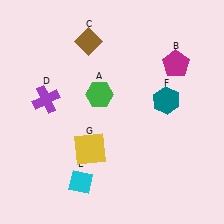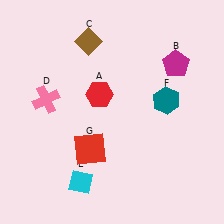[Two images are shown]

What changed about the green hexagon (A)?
In Image 1, A is green. In Image 2, it changed to red.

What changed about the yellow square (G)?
In Image 1, G is yellow. In Image 2, it changed to red.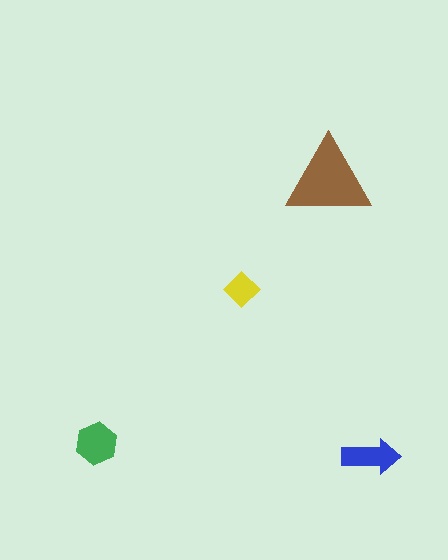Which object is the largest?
The brown triangle.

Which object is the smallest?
The yellow diamond.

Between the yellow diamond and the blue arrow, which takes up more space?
The blue arrow.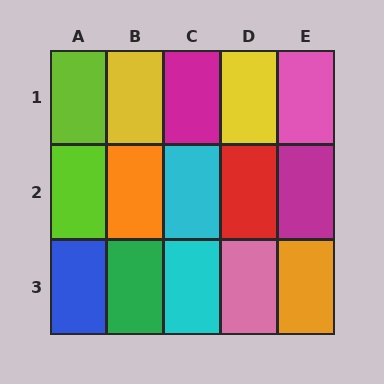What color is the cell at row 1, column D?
Yellow.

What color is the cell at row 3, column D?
Pink.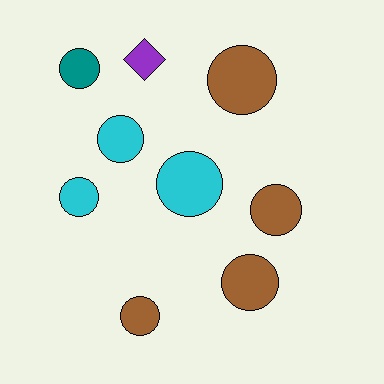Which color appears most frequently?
Brown, with 4 objects.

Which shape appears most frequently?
Circle, with 8 objects.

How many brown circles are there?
There are 4 brown circles.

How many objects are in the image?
There are 9 objects.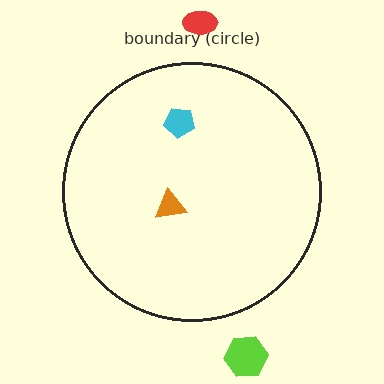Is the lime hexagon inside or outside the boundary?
Outside.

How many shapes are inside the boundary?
2 inside, 2 outside.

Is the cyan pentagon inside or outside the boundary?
Inside.